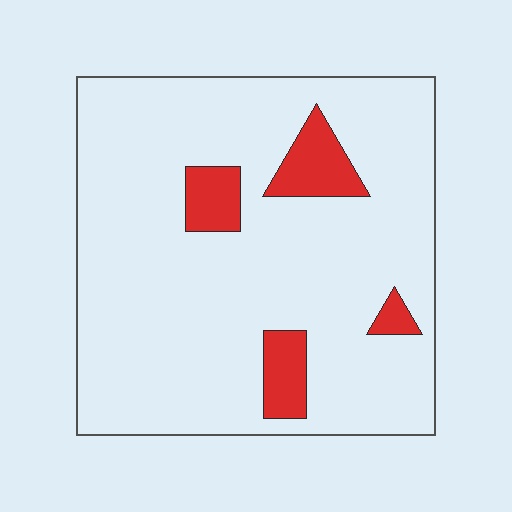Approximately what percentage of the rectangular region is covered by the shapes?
Approximately 10%.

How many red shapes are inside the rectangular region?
4.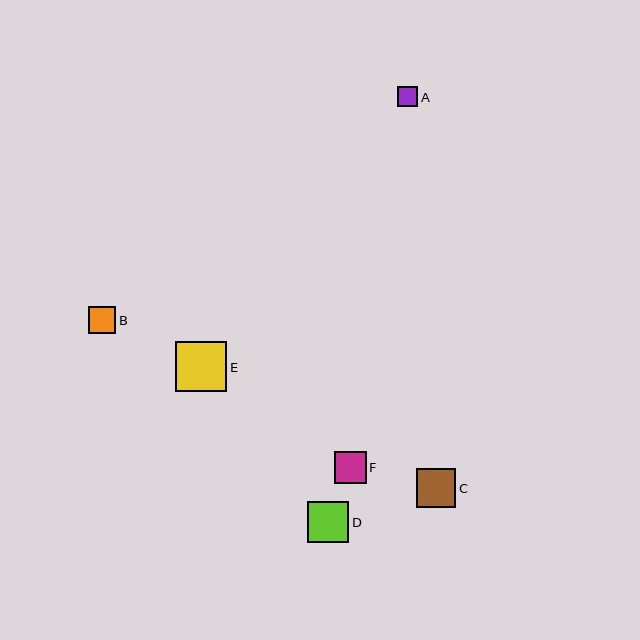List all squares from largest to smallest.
From largest to smallest: E, D, C, F, B, A.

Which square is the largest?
Square E is the largest with a size of approximately 51 pixels.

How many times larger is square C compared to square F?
Square C is approximately 1.2 times the size of square F.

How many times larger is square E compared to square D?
Square E is approximately 1.2 times the size of square D.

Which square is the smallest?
Square A is the smallest with a size of approximately 20 pixels.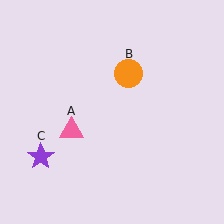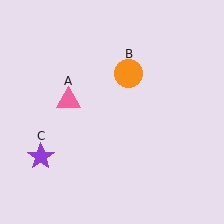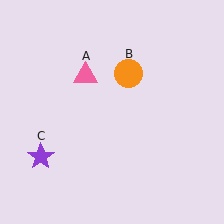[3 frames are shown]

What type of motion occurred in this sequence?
The pink triangle (object A) rotated clockwise around the center of the scene.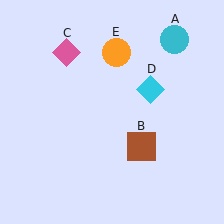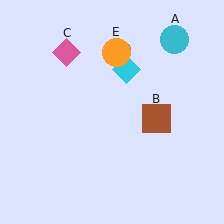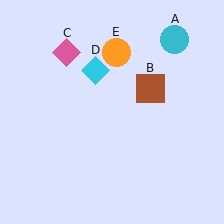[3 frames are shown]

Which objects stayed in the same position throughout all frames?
Cyan circle (object A) and pink diamond (object C) and orange circle (object E) remained stationary.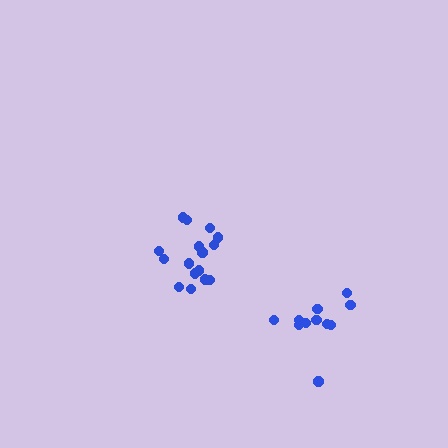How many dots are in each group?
Group 1: 11 dots, Group 2: 16 dots (27 total).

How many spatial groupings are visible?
There are 2 spatial groupings.